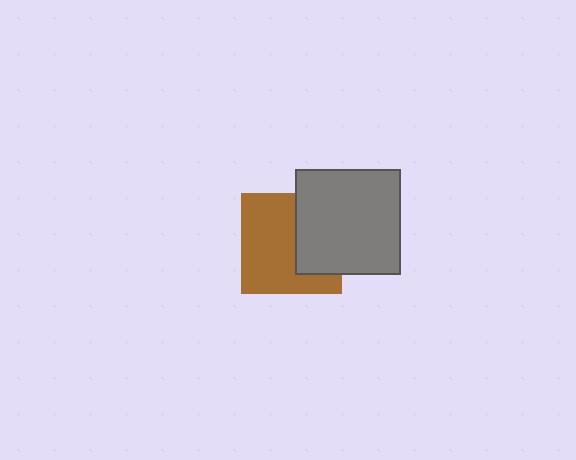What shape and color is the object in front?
The object in front is a gray square.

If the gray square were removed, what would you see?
You would see the complete brown square.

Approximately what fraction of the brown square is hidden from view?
Roughly 38% of the brown square is hidden behind the gray square.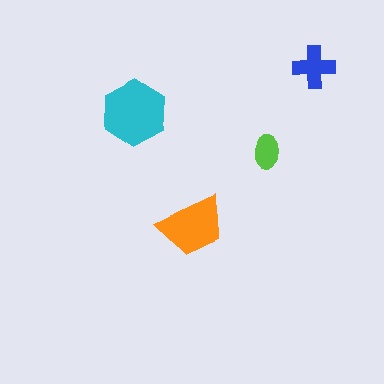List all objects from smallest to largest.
The lime ellipse, the blue cross, the orange trapezoid, the cyan hexagon.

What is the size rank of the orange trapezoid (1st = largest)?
2nd.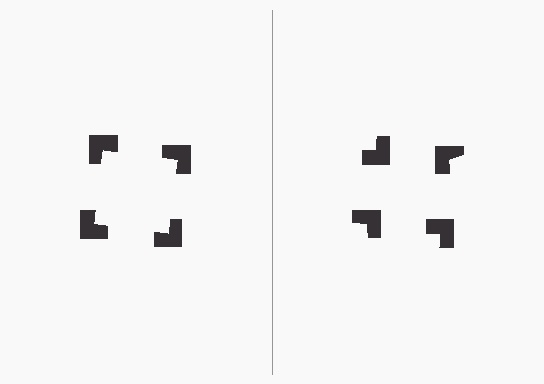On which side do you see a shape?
An illusory square appears on the left side. On the right side the wedge cuts are rotated, so no coherent shape forms.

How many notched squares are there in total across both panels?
8 — 4 on each side.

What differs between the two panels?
The notched squares are positioned identically on both sides; only the wedge orientations differ. On the left they align to a square; on the right they are misaligned.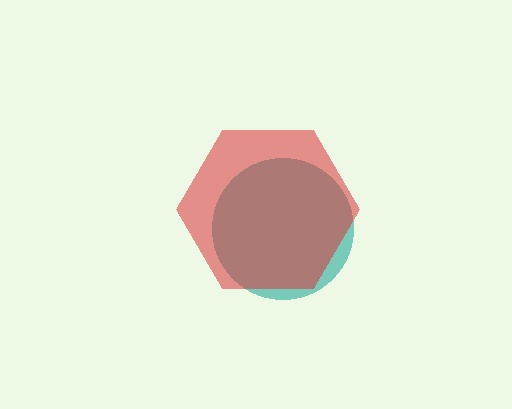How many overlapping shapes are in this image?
There are 2 overlapping shapes in the image.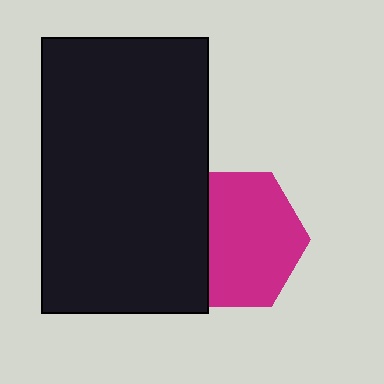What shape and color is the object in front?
The object in front is a black rectangle.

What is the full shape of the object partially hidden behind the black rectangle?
The partially hidden object is a magenta hexagon.